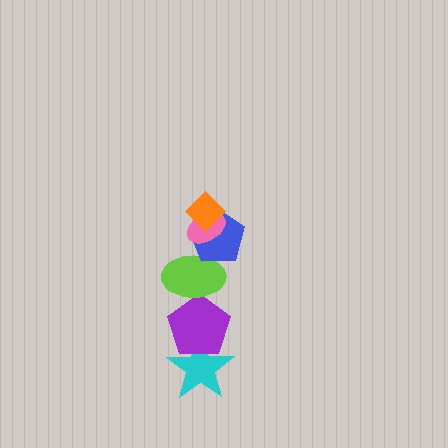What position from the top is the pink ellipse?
The pink ellipse is 2nd from the top.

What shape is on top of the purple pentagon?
The lime ellipse is on top of the purple pentagon.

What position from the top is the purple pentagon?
The purple pentagon is 5th from the top.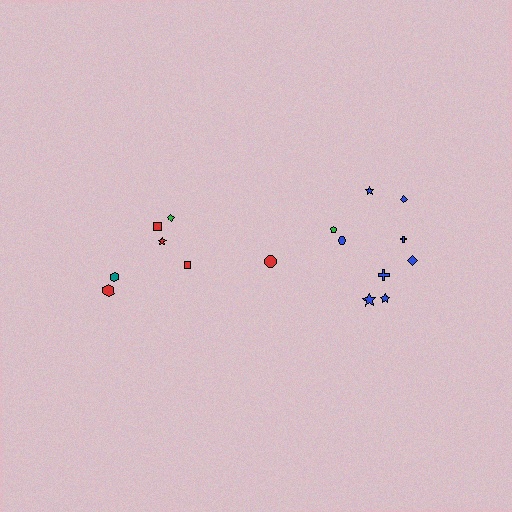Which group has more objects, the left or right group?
The right group.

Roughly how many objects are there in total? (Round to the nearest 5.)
Roughly 15 objects in total.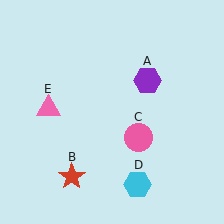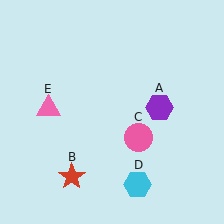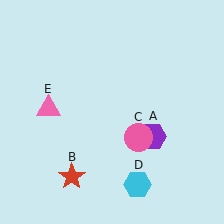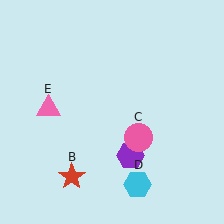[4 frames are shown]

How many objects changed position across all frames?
1 object changed position: purple hexagon (object A).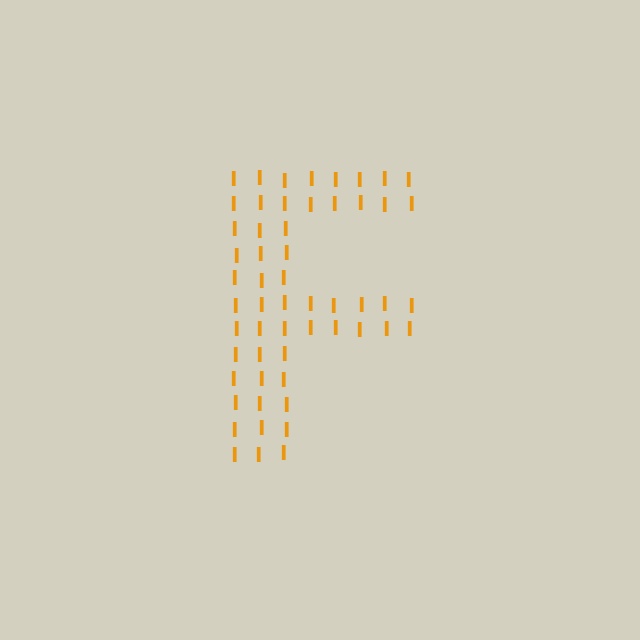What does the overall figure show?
The overall figure shows the letter F.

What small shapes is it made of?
It is made of small letter I's.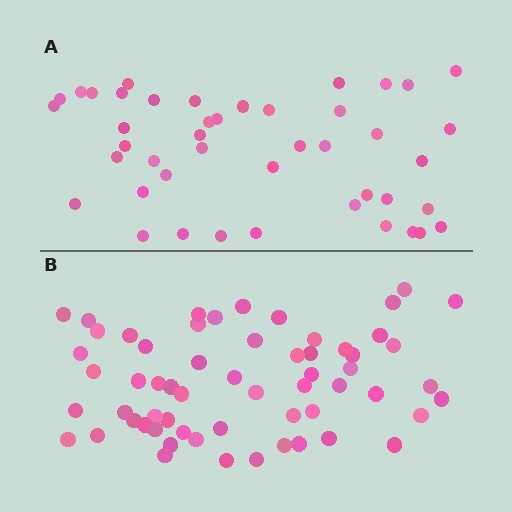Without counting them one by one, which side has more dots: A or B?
Region B (the bottom region) has more dots.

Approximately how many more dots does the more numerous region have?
Region B has approximately 15 more dots than region A.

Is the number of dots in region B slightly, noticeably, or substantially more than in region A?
Region B has noticeably more, but not dramatically so. The ratio is roughly 1.4 to 1.